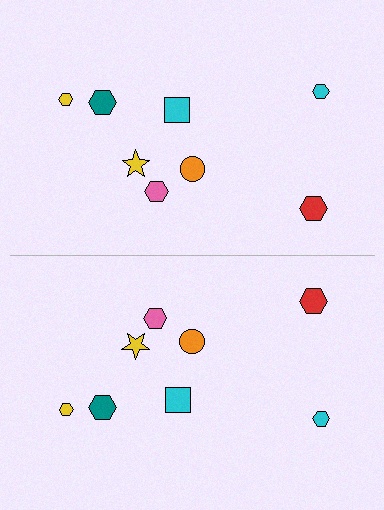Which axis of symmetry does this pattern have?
The pattern has a horizontal axis of symmetry running through the center of the image.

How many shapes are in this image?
There are 16 shapes in this image.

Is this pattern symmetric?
Yes, this pattern has bilateral (reflection) symmetry.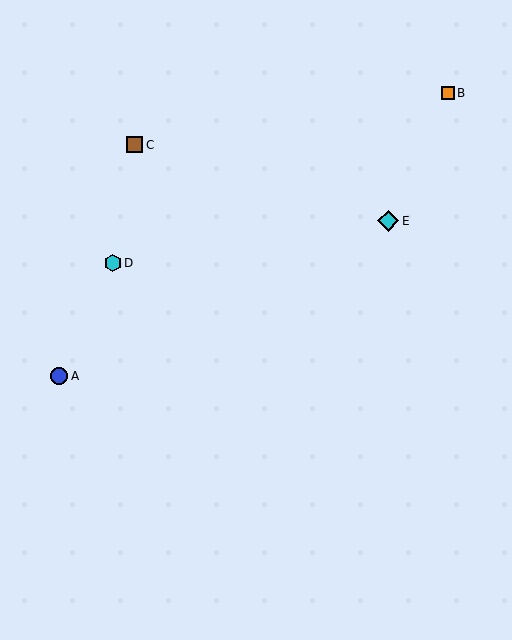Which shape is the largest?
The cyan diamond (labeled E) is the largest.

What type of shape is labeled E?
Shape E is a cyan diamond.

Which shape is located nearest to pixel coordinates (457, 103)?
The orange square (labeled B) at (448, 93) is nearest to that location.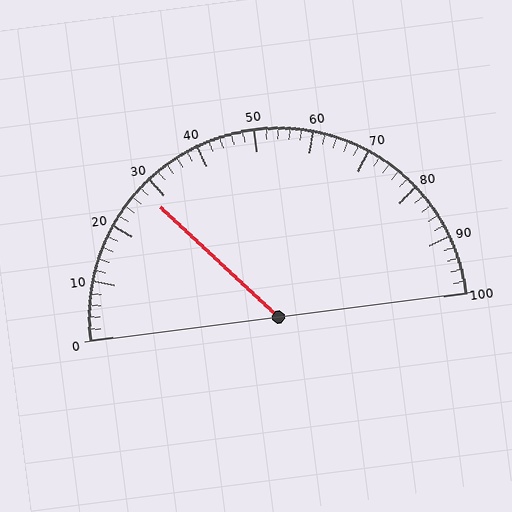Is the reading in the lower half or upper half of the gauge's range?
The reading is in the lower half of the range (0 to 100).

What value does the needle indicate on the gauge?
The needle indicates approximately 28.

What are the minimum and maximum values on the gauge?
The gauge ranges from 0 to 100.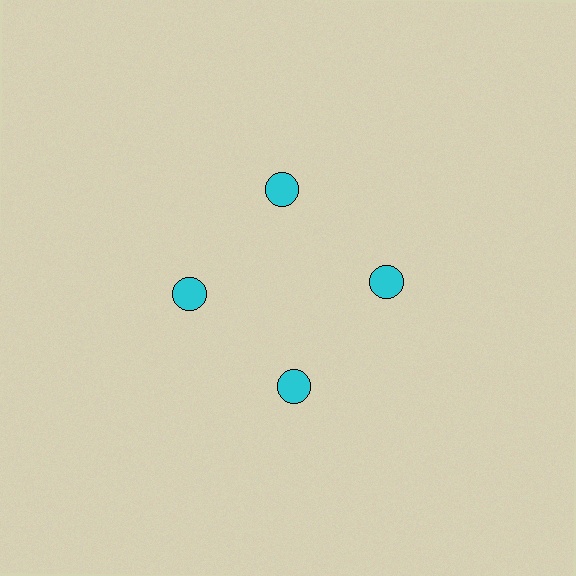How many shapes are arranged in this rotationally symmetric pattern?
There are 4 shapes, arranged in 4 groups of 1.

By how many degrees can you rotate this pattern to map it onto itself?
The pattern maps onto itself every 90 degrees of rotation.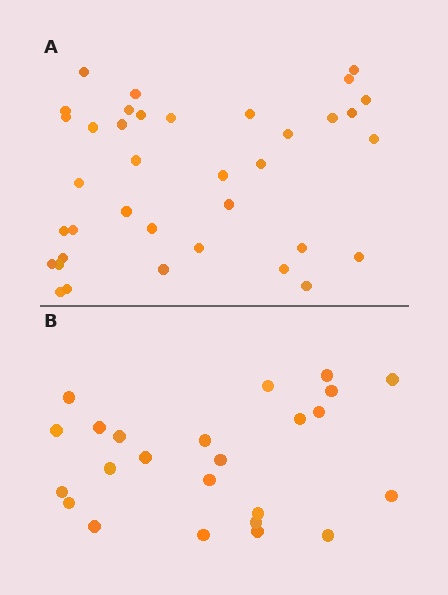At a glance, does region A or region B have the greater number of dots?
Region A (the top region) has more dots.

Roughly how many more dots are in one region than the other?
Region A has approximately 15 more dots than region B.